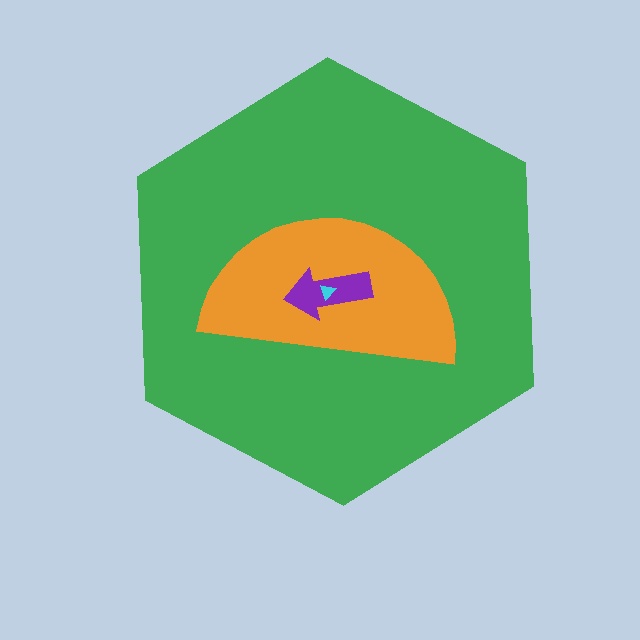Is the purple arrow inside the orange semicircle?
Yes.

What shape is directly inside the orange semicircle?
The purple arrow.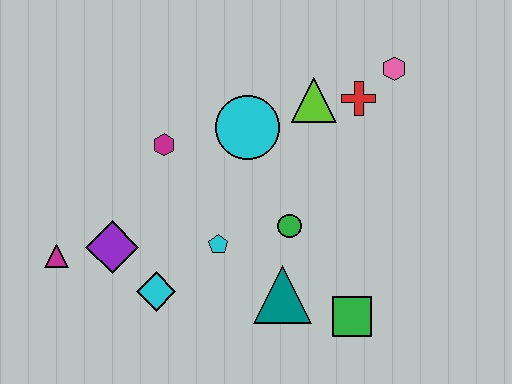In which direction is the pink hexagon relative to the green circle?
The pink hexagon is above the green circle.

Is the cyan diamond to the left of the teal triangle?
Yes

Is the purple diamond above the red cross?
No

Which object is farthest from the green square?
The magenta triangle is farthest from the green square.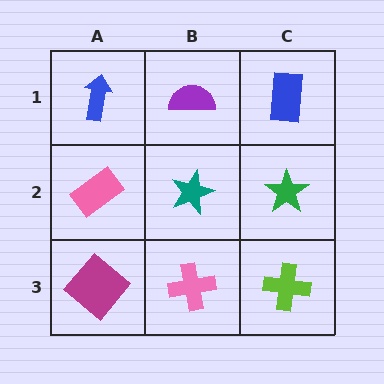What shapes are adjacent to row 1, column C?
A green star (row 2, column C), a purple semicircle (row 1, column B).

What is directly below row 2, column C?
A lime cross.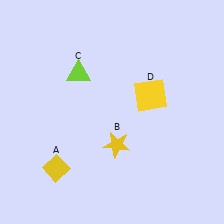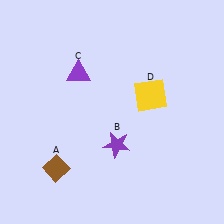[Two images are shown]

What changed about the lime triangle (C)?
In Image 1, C is lime. In Image 2, it changed to purple.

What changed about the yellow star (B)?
In Image 1, B is yellow. In Image 2, it changed to purple.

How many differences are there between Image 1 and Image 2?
There are 3 differences between the two images.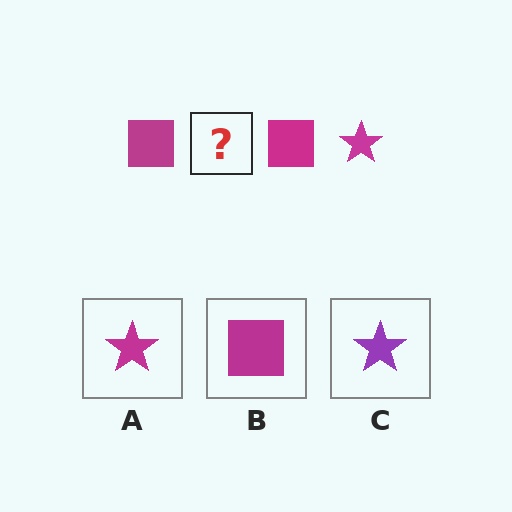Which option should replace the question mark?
Option A.